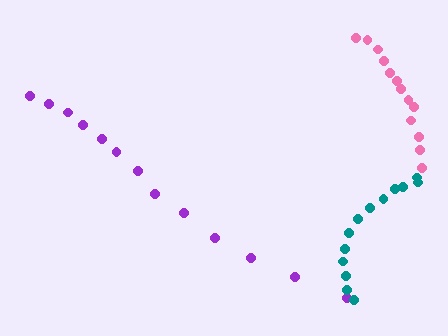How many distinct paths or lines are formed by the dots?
There are 3 distinct paths.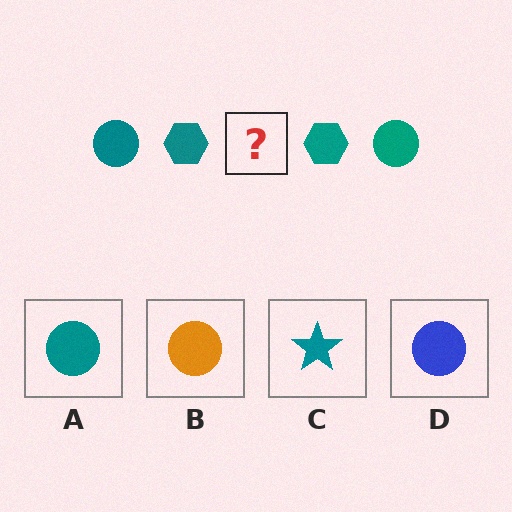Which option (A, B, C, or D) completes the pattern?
A.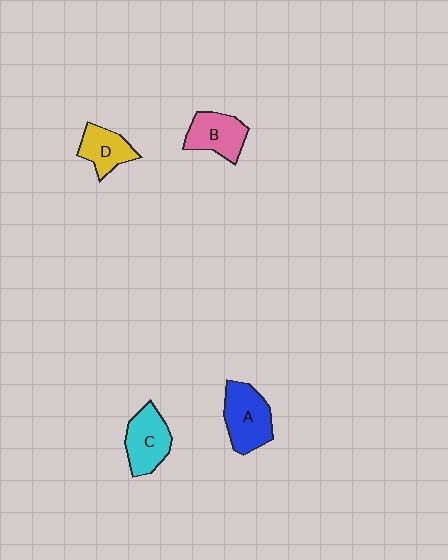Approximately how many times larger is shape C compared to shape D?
Approximately 1.3 times.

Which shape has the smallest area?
Shape D (yellow).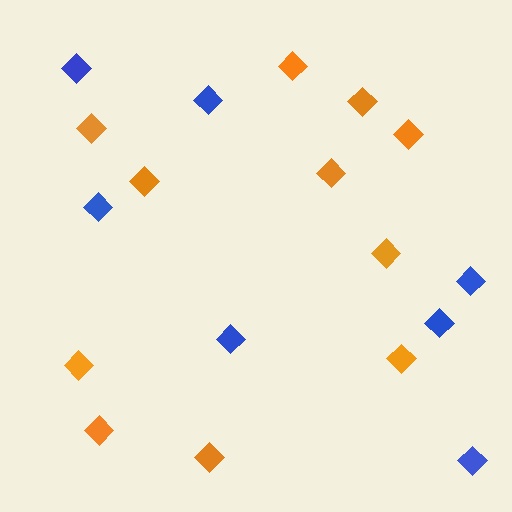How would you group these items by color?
There are 2 groups: one group of orange diamonds (11) and one group of blue diamonds (7).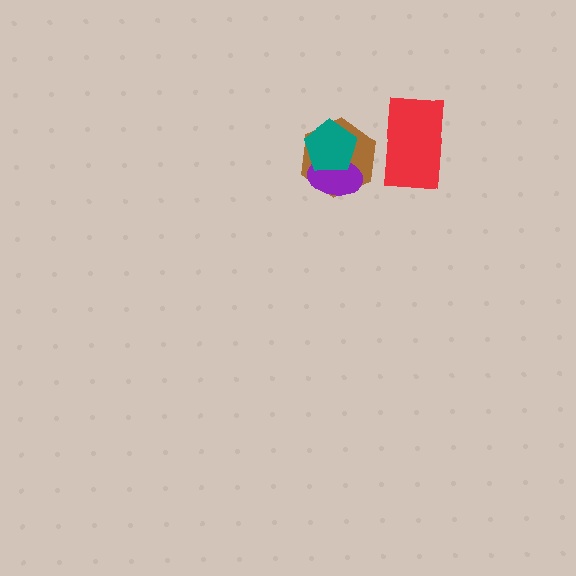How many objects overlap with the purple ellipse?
2 objects overlap with the purple ellipse.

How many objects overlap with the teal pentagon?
2 objects overlap with the teal pentagon.